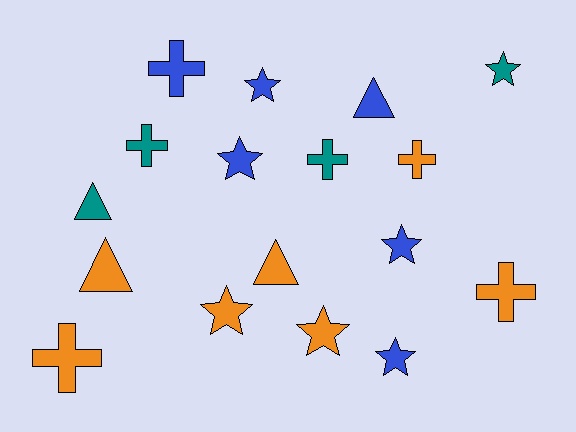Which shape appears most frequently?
Star, with 7 objects.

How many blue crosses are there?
There is 1 blue cross.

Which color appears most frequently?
Orange, with 7 objects.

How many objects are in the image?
There are 17 objects.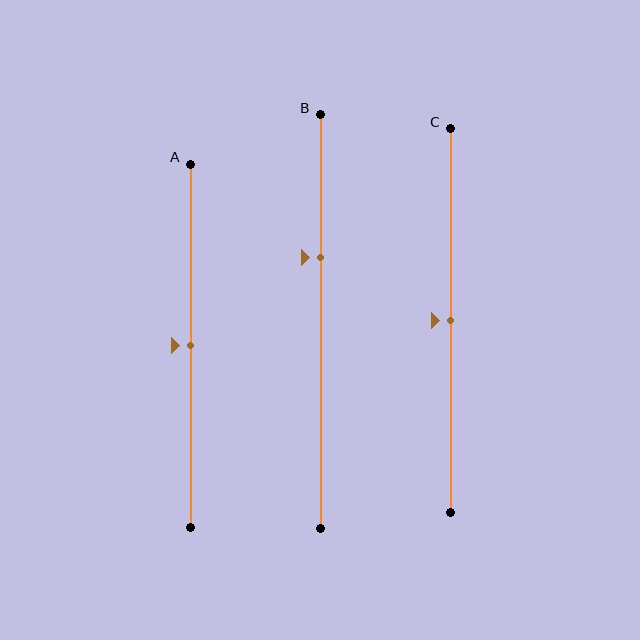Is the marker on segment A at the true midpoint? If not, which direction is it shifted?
Yes, the marker on segment A is at the true midpoint.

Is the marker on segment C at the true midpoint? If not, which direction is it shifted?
Yes, the marker on segment C is at the true midpoint.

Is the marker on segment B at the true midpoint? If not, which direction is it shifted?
No, the marker on segment B is shifted upward by about 16% of the segment length.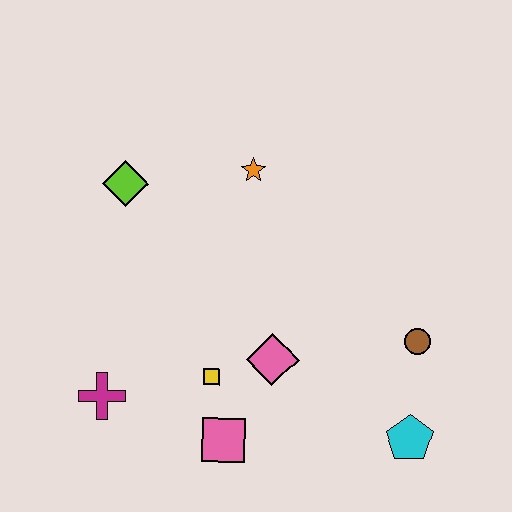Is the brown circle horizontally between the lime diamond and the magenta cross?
No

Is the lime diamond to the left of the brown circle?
Yes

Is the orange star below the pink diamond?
No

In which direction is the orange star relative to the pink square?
The orange star is above the pink square.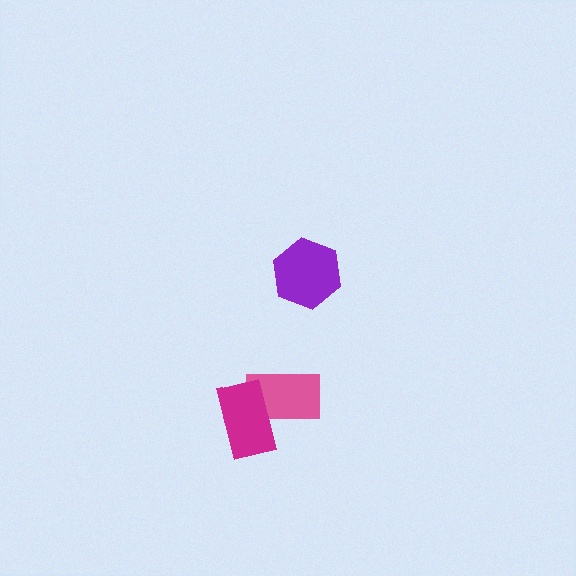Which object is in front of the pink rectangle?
The magenta rectangle is in front of the pink rectangle.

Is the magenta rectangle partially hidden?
No, no other shape covers it.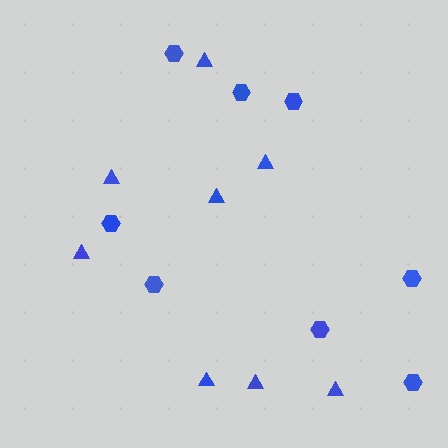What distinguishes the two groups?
There are 2 groups: one group of hexagons (8) and one group of triangles (8).